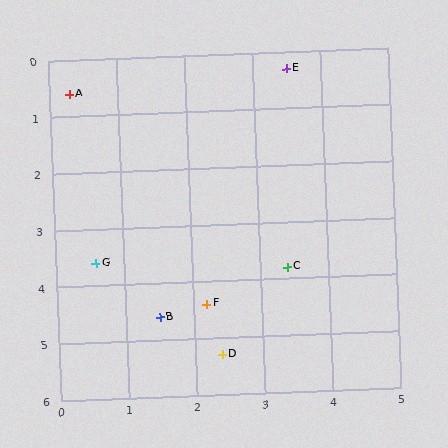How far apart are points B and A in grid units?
Points B and A are about 4.2 grid units apart.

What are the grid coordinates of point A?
Point A is at approximately (0.3, 0.6).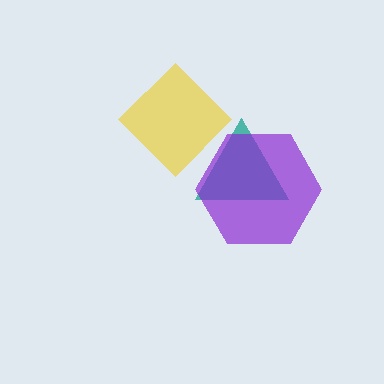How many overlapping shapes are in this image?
There are 3 overlapping shapes in the image.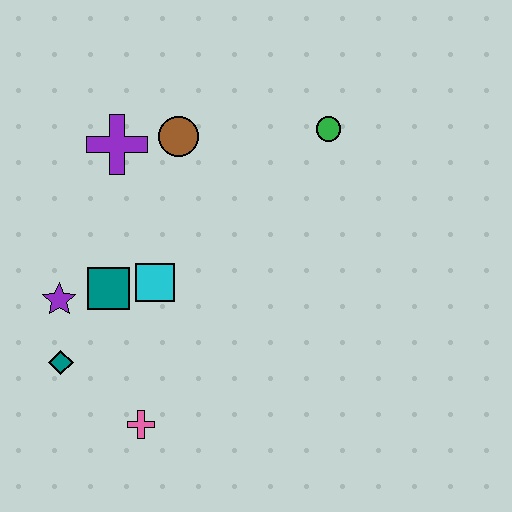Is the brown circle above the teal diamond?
Yes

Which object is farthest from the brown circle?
The pink cross is farthest from the brown circle.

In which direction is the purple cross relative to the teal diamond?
The purple cross is above the teal diamond.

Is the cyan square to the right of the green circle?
No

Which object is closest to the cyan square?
The teal square is closest to the cyan square.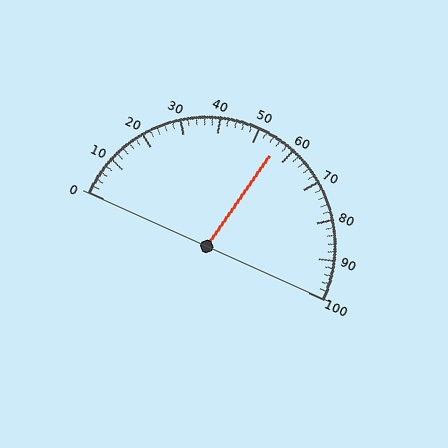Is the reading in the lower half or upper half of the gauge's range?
The reading is in the upper half of the range (0 to 100).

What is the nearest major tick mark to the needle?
The nearest major tick mark is 60.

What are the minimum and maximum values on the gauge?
The gauge ranges from 0 to 100.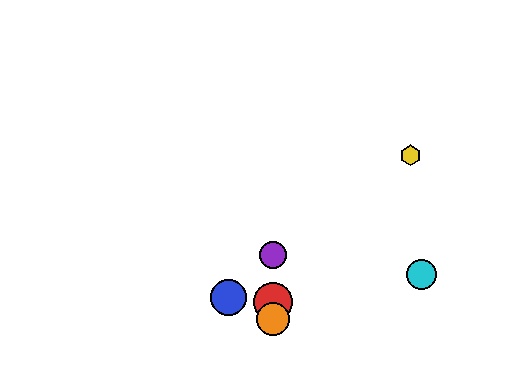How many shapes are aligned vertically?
4 shapes (the red circle, the green circle, the purple circle, the orange circle) are aligned vertically.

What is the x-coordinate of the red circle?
The red circle is at x≈273.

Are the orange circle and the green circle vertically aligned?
Yes, both are at x≈273.